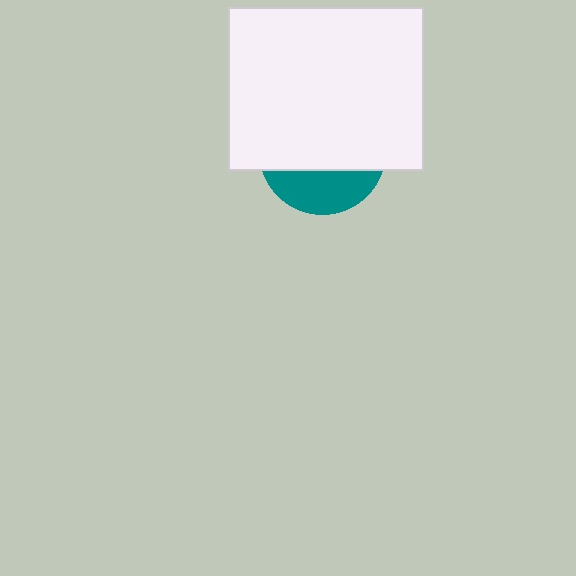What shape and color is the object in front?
The object in front is a white rectangle.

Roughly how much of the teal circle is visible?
A small part of it is visible (roughly 30%).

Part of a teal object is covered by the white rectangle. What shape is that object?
It is a circle.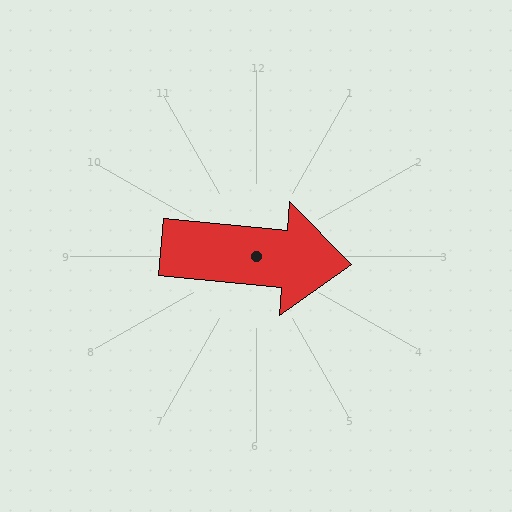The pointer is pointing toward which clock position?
Roughly 3 o'clock.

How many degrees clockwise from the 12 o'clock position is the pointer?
Approximately 95 degrees.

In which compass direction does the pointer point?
East.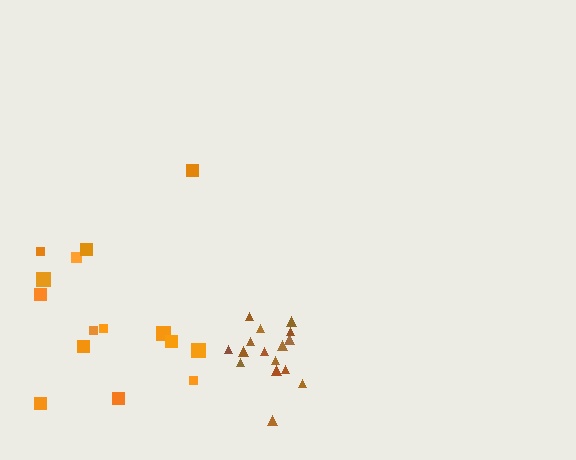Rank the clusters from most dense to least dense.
brown, orange.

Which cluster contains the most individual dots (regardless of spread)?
Brown (16).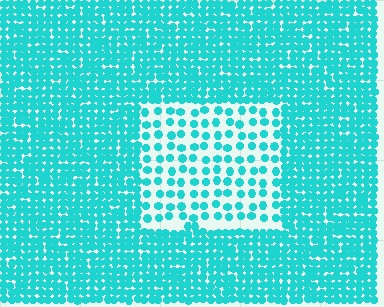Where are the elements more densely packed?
The elements are more densely packed outside the rectangle boundary.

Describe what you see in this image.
The image contains small cyan elements arranged at two different densities. A rectangle-shaped region is visible where the elements are less densely packed than the surrounding area.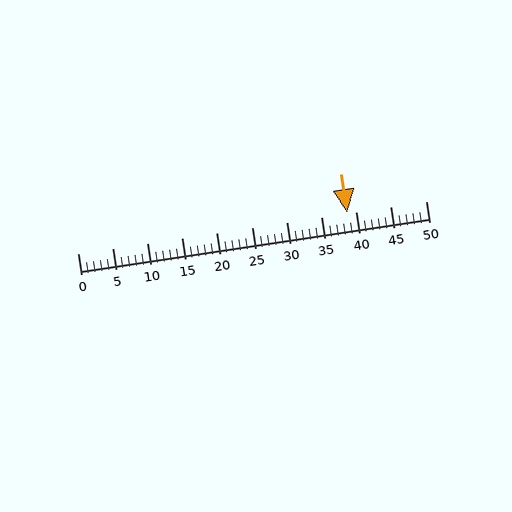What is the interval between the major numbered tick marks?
The major tick marks are spaced 5 units apart.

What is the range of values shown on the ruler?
The ruler shows values from 0 to 50.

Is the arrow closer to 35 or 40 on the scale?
The arrow is closer to 40.